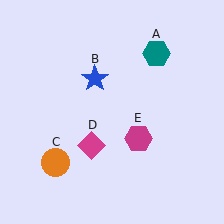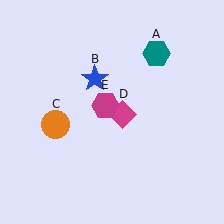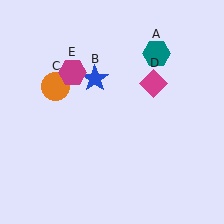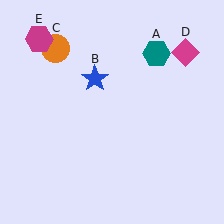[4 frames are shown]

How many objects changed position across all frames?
3 objects changed position: orange circle (object C), magenta diamond (object D), magenta hexagon (object E).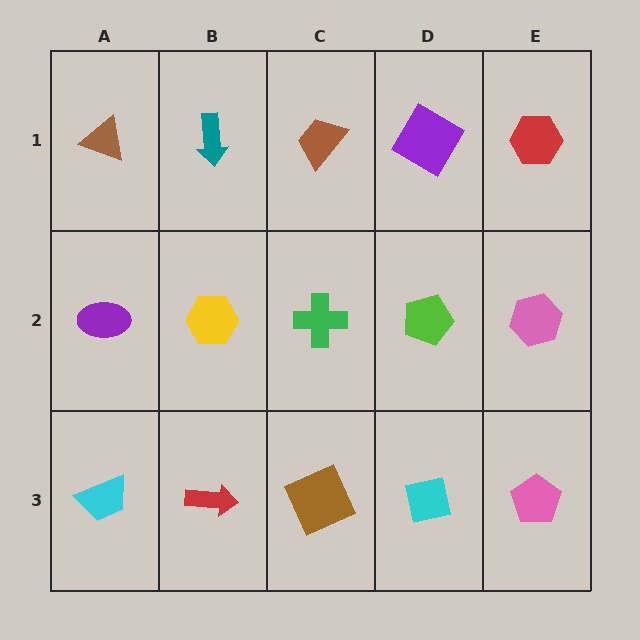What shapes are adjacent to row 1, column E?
A pink hexagon (row 2, column E), a purple diamond (row 1, column D).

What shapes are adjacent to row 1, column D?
A lime pentagon (row 2, column D), a brown trapezoid (row 1, column C), a red hexagon (row 1, column E).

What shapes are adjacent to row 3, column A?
A purple ellipse (row 2, column A), a red arrow (row 3, column B).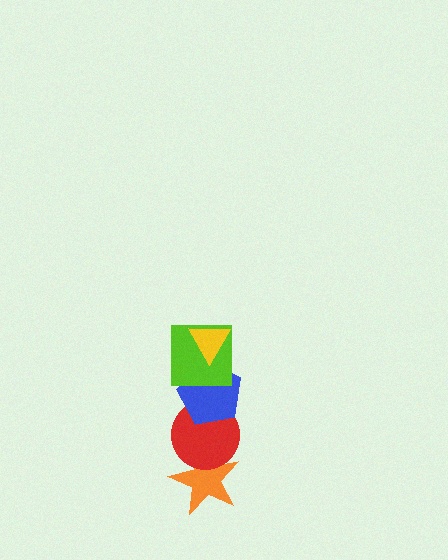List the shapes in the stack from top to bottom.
From top to bottom: the yellow triangle, the lime square, the blue pentagon, the red circle, the orange star.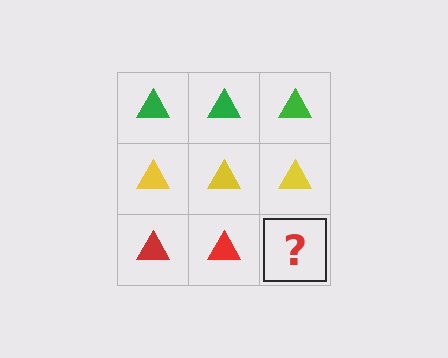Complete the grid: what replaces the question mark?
The question mark should be replaced with a red triangle.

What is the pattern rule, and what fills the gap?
The rule is that each row has a consistent color. The gap should be filled with a red triangle.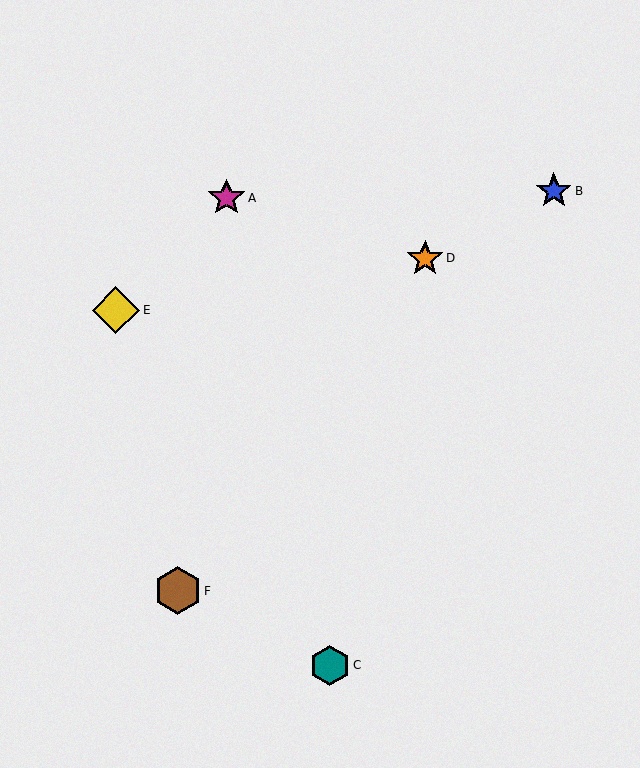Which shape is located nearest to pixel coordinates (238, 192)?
The magenta star (labeled A) at (227, 198) is nearest to that location.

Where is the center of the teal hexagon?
The center of the teal hexagon is at (330, 665).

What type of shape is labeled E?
Shape E is a yellow diamond.